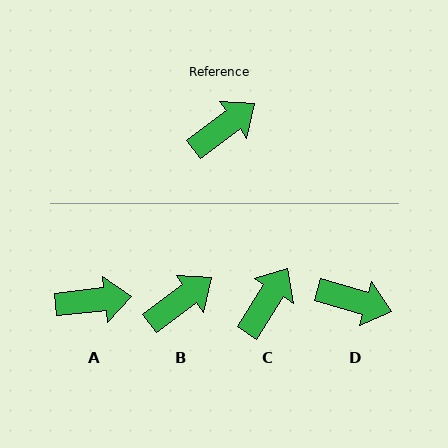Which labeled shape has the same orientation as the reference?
B.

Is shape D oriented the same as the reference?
No, it is off by about 53 degrees.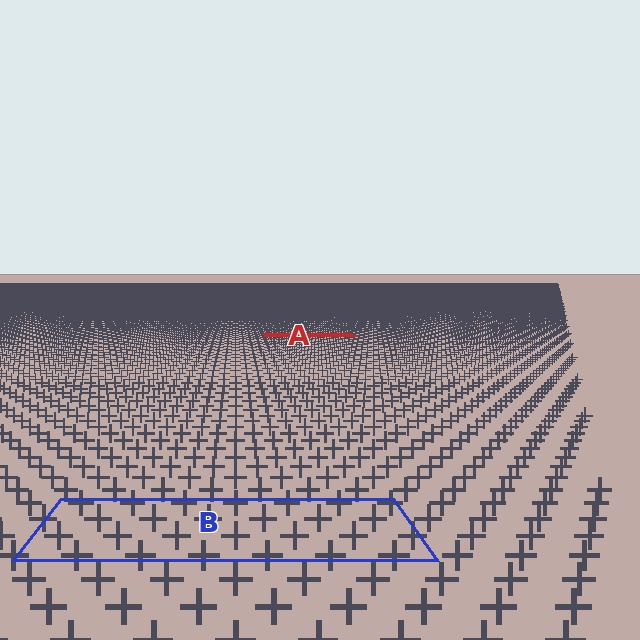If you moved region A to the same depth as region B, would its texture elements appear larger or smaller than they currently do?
They would appear larger. At a closer depth, the same texture elements are projected at a bigger on-screen size.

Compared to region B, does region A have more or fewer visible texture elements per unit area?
Region A has more texture elements per unit area — they are packed more densely because it is farther away.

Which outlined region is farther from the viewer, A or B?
Region A is farther from the viewer — the texture elements inside it appear smaller and more densely packed.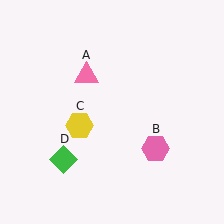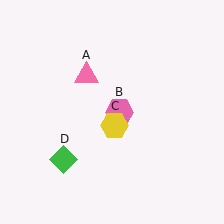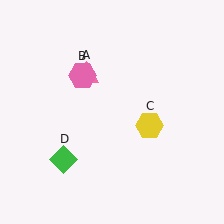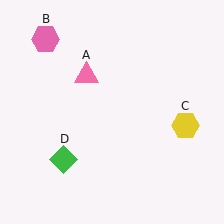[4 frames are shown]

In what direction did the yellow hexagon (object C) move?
The yellow hexagon (object C) moved right.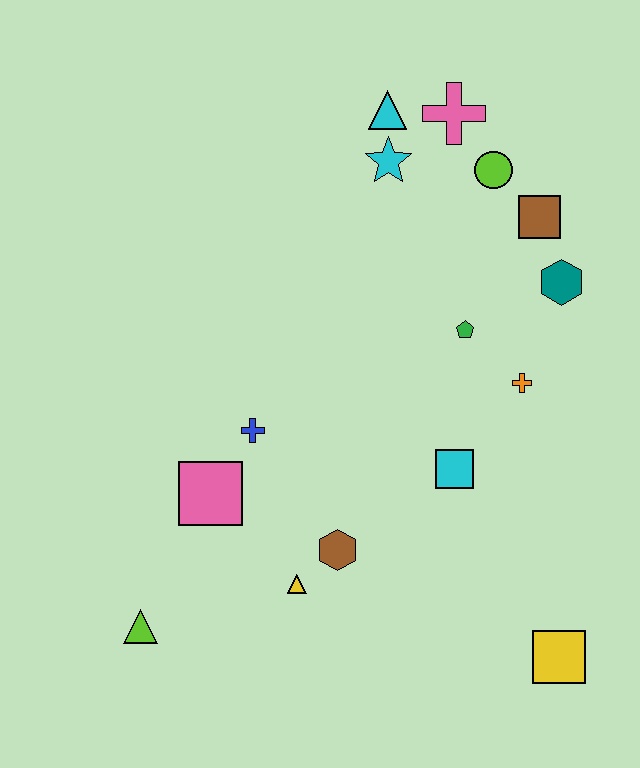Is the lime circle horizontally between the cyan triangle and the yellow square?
Yes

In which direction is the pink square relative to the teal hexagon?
The pink square is to the left of the teal hexagon.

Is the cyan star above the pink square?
Yes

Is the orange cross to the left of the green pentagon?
No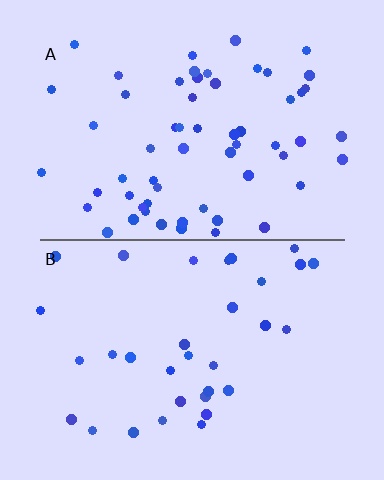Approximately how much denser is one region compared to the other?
Approximately 1.8× — region A over region B.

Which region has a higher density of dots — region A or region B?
A (the top).